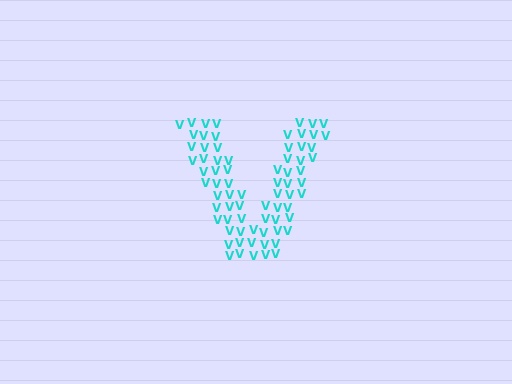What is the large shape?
The large shape is the letter V.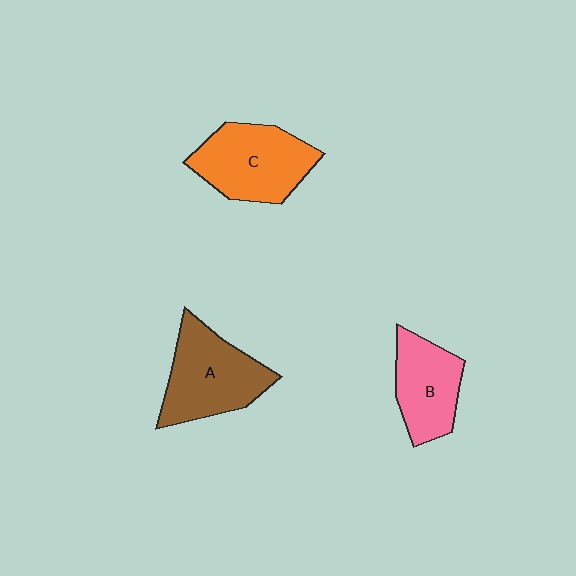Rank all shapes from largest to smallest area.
From largest to smallest: A (brown), C (orange), B (pink).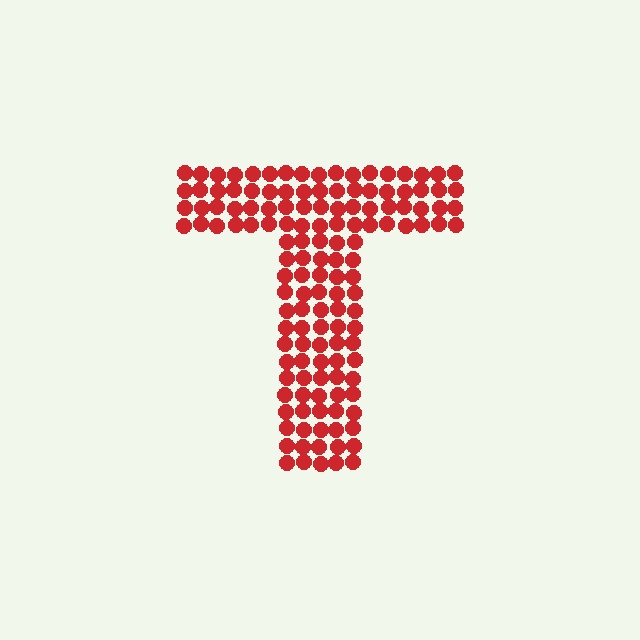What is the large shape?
The large shape is the letter T.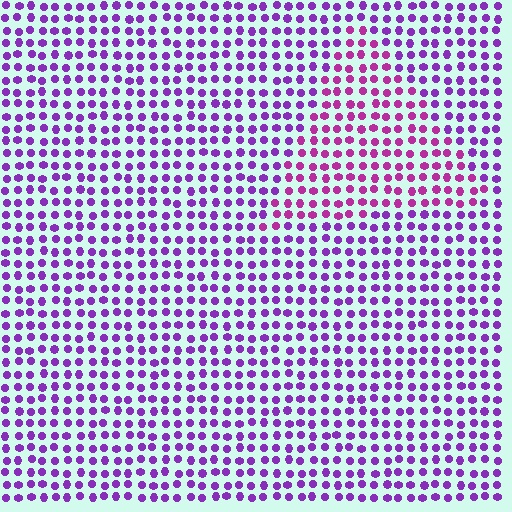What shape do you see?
I see a triangle.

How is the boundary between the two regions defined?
The boundary is defined purely by a slight shift in hue (about 32 degrees). Spacing, size, and orientation are identical on both sides.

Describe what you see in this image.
The image is filled with small purple elements in a uniform arrangement. A triangle-shaped region is visible where the elements are tinted to a slightly different hue, forming a subtle color boundary.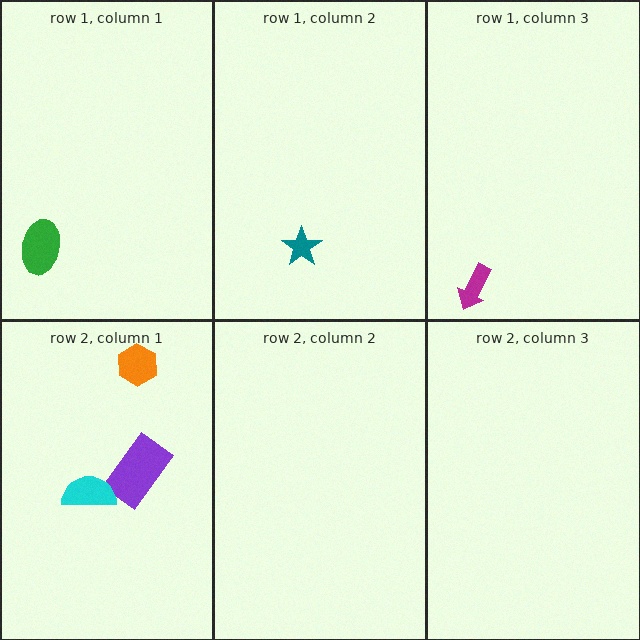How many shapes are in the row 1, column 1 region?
1.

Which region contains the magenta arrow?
The row 1, column 3 region.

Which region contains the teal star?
The row 1, column 2 region.